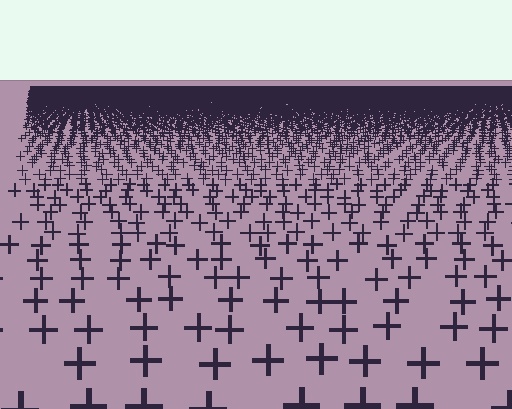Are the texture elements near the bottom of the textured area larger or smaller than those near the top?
Larger. Near the bottom, elements are closer to the viewer and appear at a bigger on-screen size.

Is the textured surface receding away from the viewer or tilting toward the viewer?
The surface is receding away from the viewer. Texture elements get smaller and denser toward the top.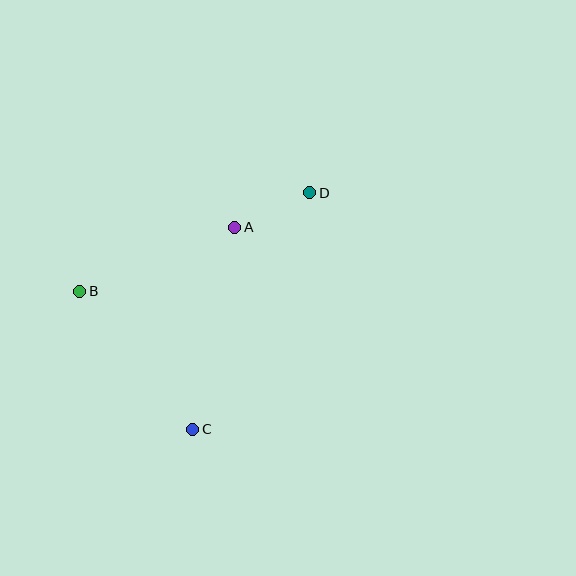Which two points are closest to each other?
Points A and D are closest to each other.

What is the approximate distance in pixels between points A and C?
The distance between A and C is approximately 206 pixels.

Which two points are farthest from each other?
Points C and D are farthest from each other.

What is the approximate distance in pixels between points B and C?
The distance between B and C is approximately 178 pixels.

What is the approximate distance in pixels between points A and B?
The distance between A and B is approximately 168 pixels.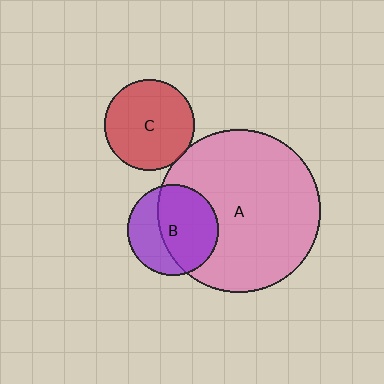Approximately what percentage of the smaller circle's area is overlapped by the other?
Approximately 5%.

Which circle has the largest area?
Circle A (pink).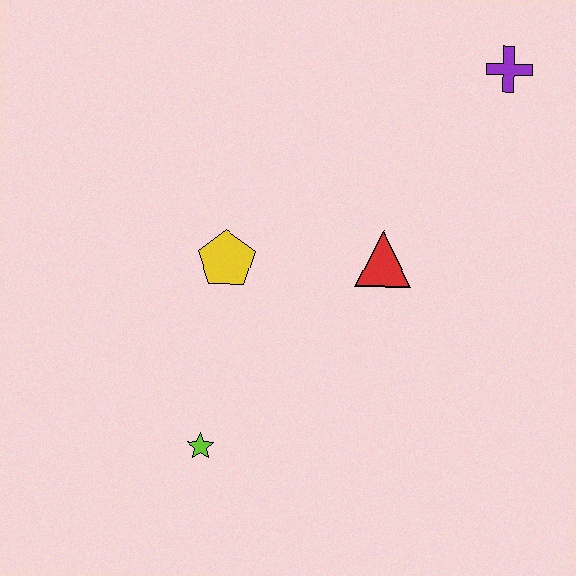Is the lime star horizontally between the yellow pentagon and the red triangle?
No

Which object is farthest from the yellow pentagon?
The purple cross is farthest from the yellow pentagon.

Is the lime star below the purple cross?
Yes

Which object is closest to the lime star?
The yellow pentagon is closest to the lime star.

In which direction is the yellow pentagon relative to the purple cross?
The yellow pentagon is to the left of the purple cross.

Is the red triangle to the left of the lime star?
No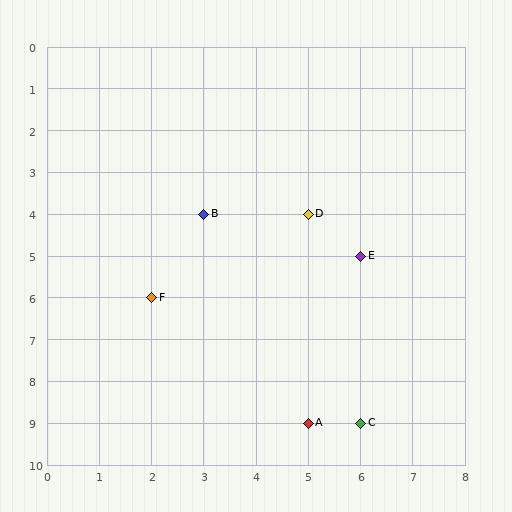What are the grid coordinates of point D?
Point D is at grid coordinates (5, 4).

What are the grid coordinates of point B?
Point B is at grid coordinates (3, 4).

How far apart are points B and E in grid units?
Points B and E are 3 columns and 1 row apart (about 3.2 grid units diagonally).